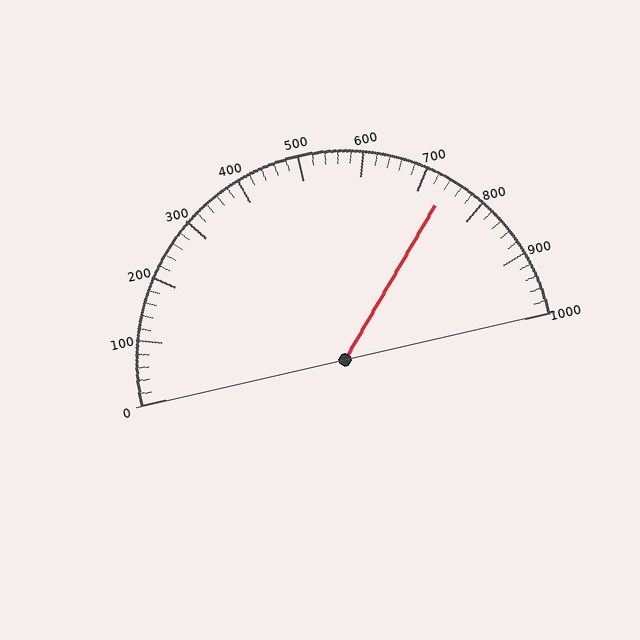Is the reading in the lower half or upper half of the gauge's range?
The reading is in the upper half of the range (0 to 1000).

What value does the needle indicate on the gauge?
The needle indicates approximately 740.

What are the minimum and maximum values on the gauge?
The gauge ranges from 0 to 1000.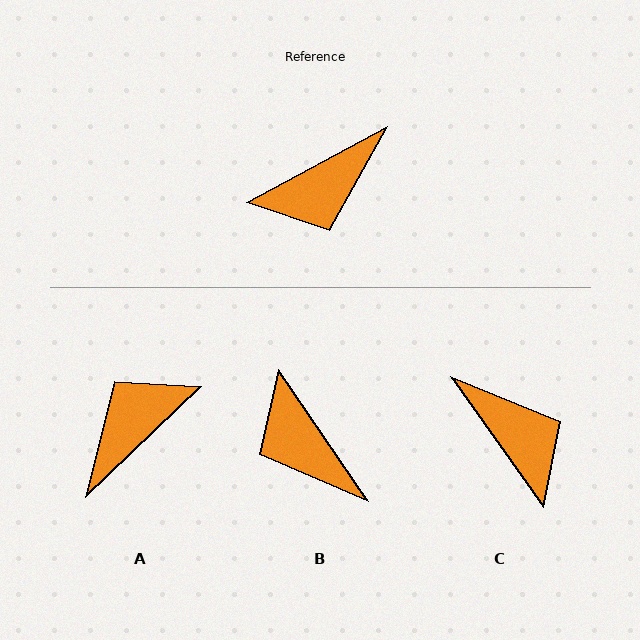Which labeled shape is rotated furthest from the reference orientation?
A, about 164 degrees away.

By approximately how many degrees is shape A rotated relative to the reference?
Approximately 164 degrees clockwise.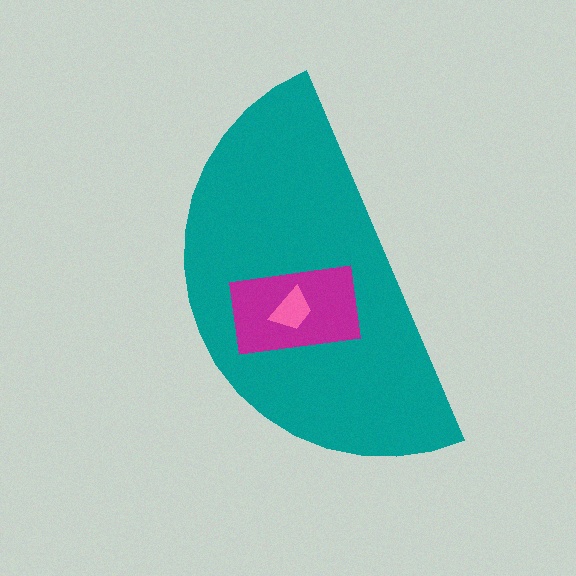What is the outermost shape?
The teal semicircle.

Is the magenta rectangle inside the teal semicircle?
Yes.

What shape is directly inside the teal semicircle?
The magenta rectangle.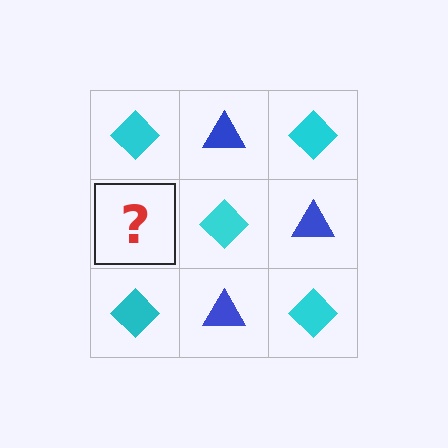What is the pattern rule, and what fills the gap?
The rule is that it alternates cyan diamond and blue triangle in a checkerboard pattern. The gap should be filled with a blue triangle.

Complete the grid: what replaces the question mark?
The question mark should be replaced with a blue triangle.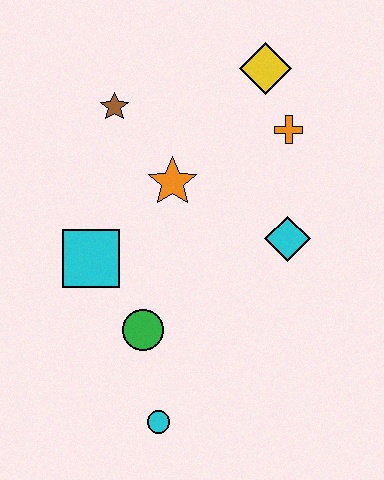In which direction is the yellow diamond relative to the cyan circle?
The yellow diamond is above the cyan circle.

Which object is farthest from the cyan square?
The yellow diamond is farthest from the cyan square.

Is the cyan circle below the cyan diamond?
Yes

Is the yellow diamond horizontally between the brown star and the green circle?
No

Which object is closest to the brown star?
The orange star is closest to the brown star.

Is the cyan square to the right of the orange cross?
No